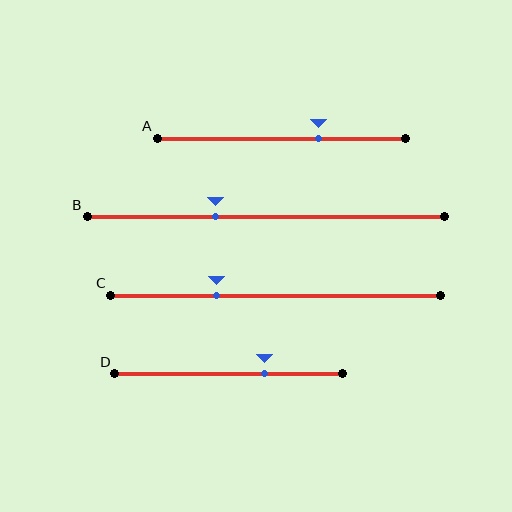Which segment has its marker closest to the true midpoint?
Segment B has its marker closest to the true midpoint.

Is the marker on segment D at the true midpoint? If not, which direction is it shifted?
No, the marker on segment D is shifted to the right by about 16% of the segment length.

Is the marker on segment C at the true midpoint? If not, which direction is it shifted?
No, the marker on segment C is shifted to the left by about 18% of the segment length.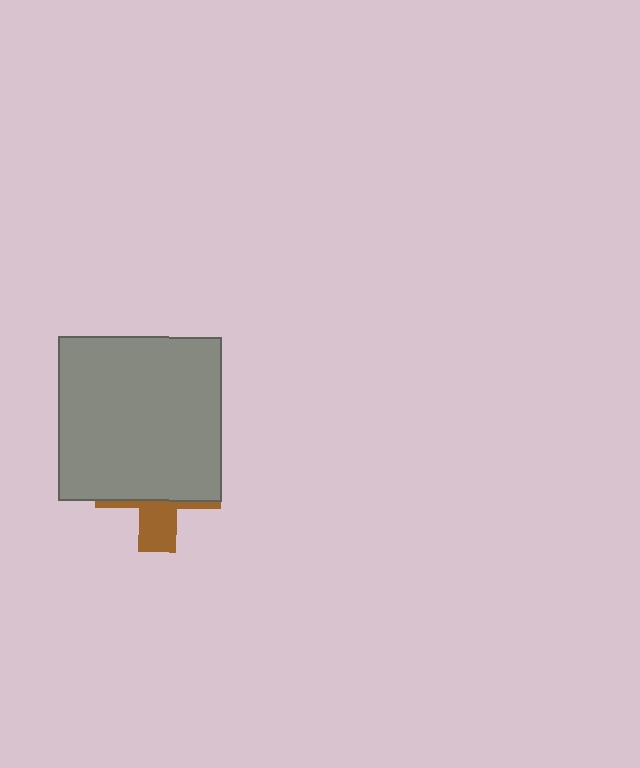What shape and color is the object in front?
The object in front is a gray square.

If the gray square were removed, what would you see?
You would see the complete brown cross.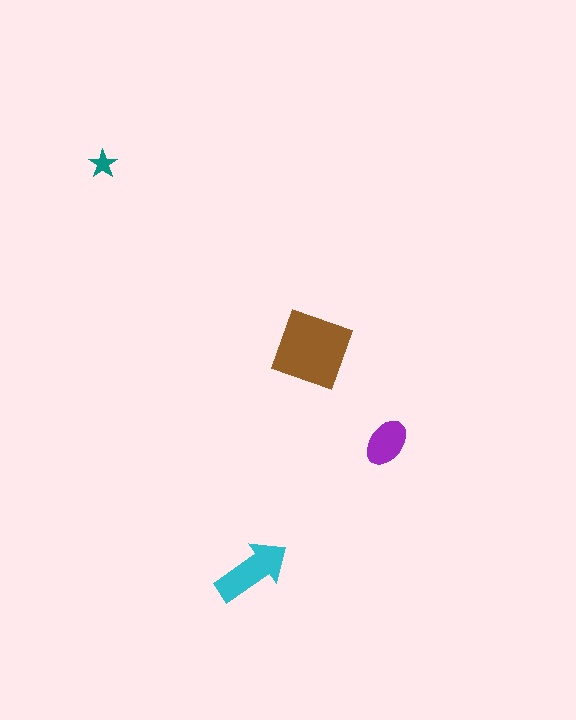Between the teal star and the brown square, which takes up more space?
The brown square.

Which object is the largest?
The brown square.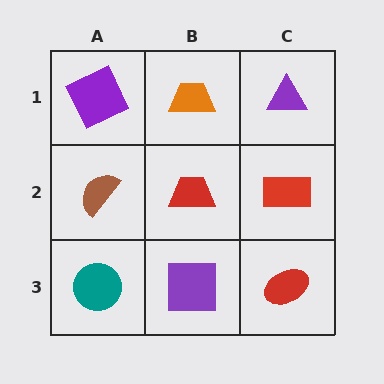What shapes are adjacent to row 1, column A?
A brown semicircle (row 2, column A), an orange trapezoid (row 1, column B).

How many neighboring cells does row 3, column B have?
3.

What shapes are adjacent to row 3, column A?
A brown semicircle (row 2, column A), a purple square (row 3, column B).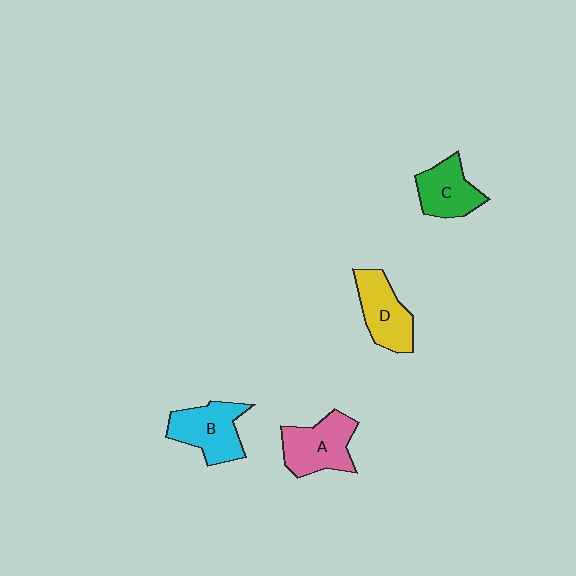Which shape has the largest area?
Shape A (pink).